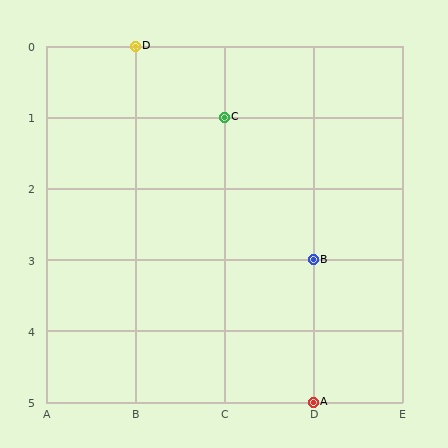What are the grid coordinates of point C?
Point C is at grid coordinates (C, 1).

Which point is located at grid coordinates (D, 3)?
Point B is at (D, 3).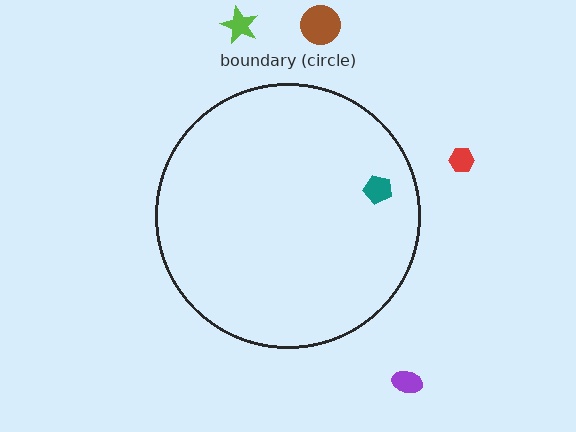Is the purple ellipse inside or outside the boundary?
Outside.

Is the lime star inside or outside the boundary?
Outside.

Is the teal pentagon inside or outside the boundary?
Inside.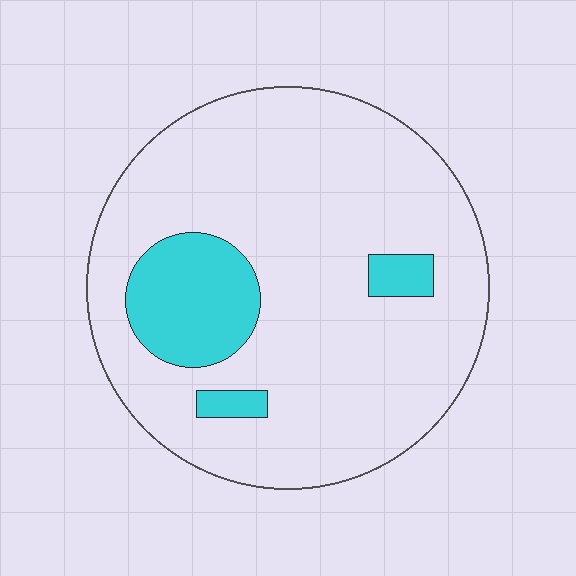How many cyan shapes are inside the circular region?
3.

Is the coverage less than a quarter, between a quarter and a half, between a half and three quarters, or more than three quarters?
Less than a quarter.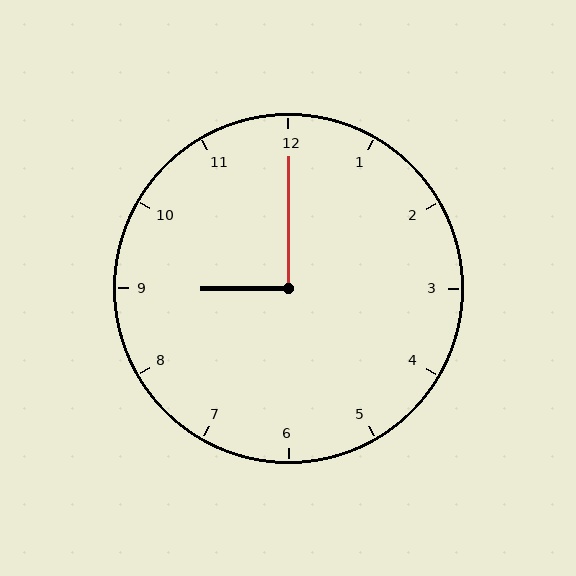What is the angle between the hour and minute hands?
Approximately 90 degrees.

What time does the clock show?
9:00.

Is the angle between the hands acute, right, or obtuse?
It is right.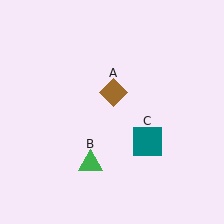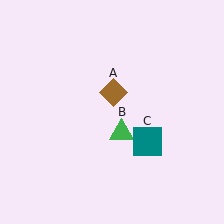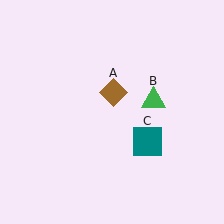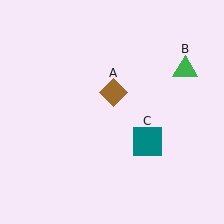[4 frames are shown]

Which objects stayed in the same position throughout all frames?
Brown diamond (object A) and teal square (object C) remained stationary.